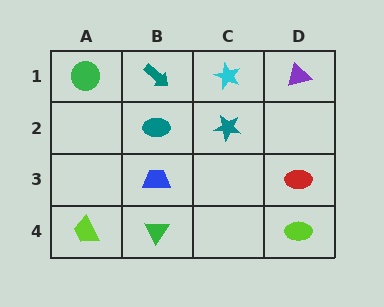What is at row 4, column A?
A lime trapezoid.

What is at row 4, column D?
A lime ellipse.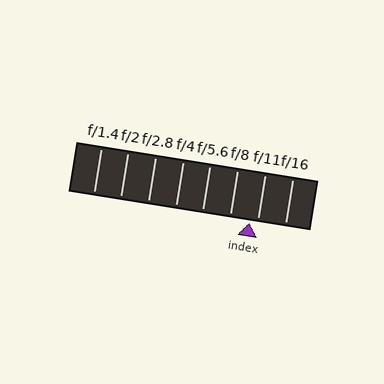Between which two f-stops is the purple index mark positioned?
The index mark is between f/8 and f/11.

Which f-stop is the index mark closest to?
The index mark is closest to f/11.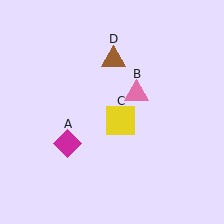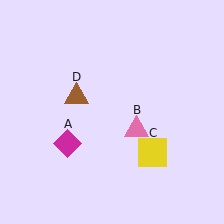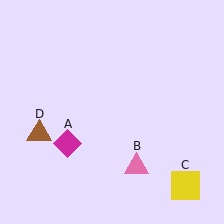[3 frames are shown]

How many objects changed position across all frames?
3 objects changed position: pink triangle (object B), yellow square (object C), brown triangle (object D).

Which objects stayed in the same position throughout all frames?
Magenta diamond (object A) remained stationary.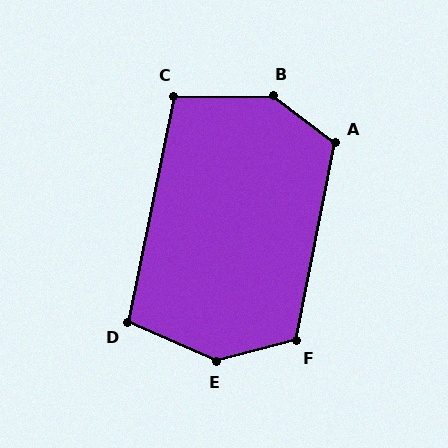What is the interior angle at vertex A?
Approximately 116 degrees (obtuse).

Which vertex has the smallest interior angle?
C, at approximately 102 degrees.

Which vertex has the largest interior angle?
B, at approximately 142 degrees.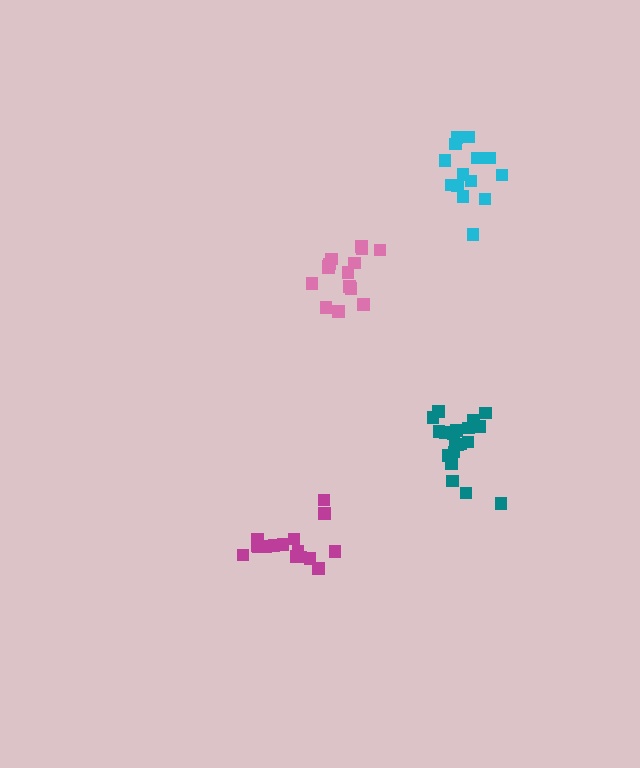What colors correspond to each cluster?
The clusters are colored: magenta, pink, cyan, teal.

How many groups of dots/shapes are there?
There are 4 groups.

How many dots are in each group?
Group 1: 16 dots, Group 2: 17 dots, Group 3: 14 dots, Group 4: 20 dots (67 total).